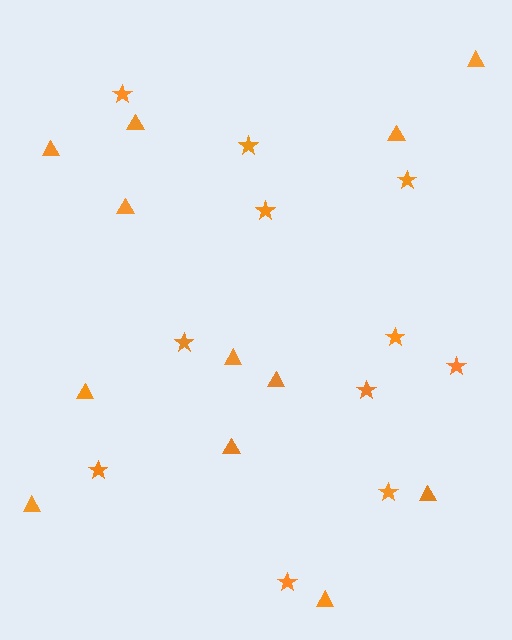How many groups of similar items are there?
There are 2 groups: one group of stars (11) and one group of triangles (12).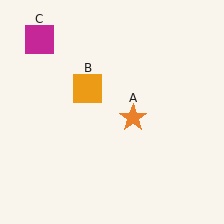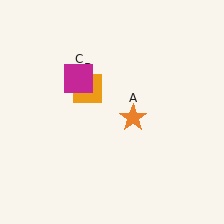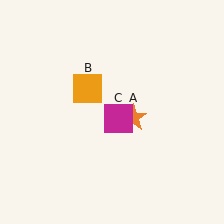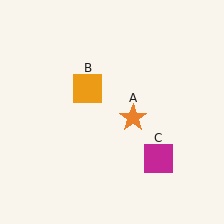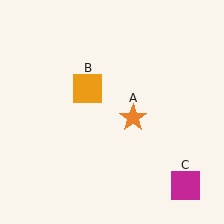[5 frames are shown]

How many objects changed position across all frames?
1 object changed position: magenta square (object C).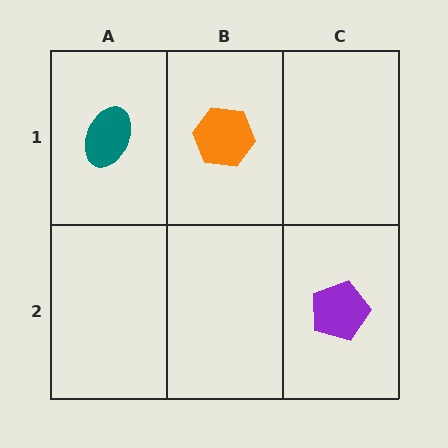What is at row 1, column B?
An orange hexagon.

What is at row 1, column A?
A teal ellipse.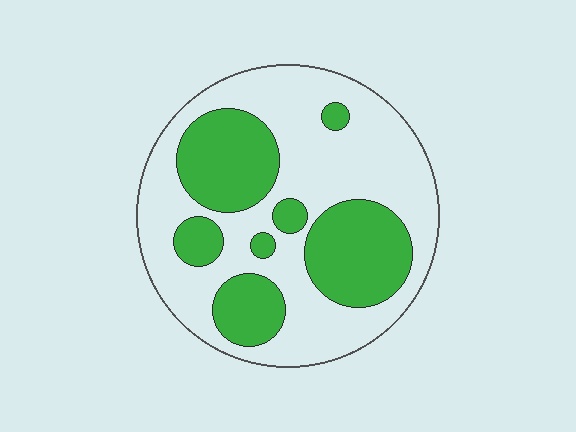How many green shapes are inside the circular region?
7.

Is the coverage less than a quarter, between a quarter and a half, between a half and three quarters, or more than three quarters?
Between a quarter and a half.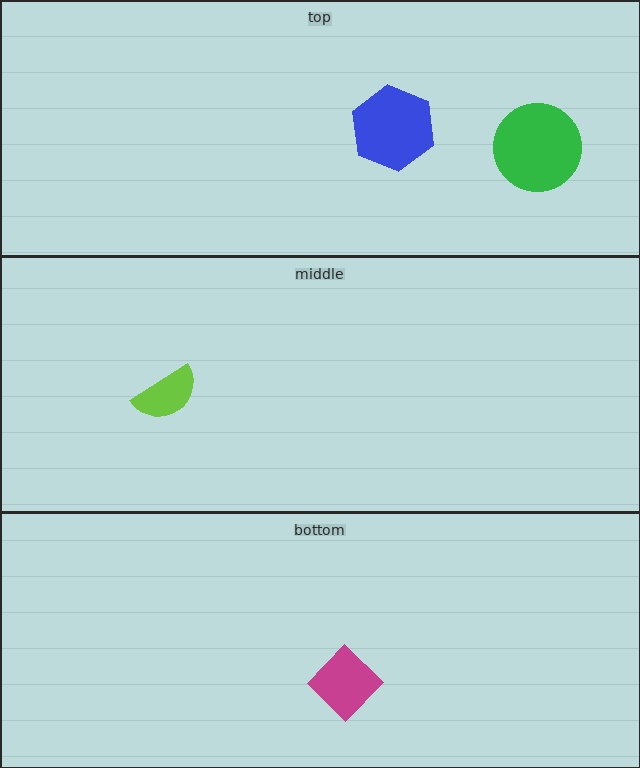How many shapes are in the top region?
2.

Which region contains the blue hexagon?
The top region.